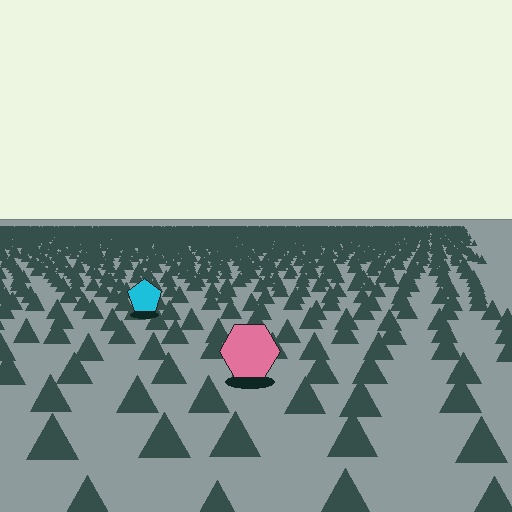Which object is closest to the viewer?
The pink hexagon is closest. The texture marks near it are larger and more spread out.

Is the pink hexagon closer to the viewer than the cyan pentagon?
Yes. The pink hexagon is closer — you can tell from the texture gradient: the ground texture is coarser near it.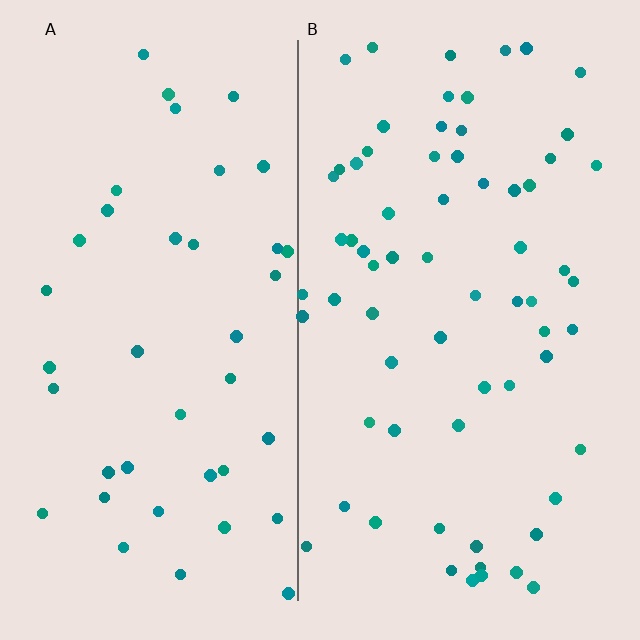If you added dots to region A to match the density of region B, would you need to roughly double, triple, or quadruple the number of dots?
Approximately double.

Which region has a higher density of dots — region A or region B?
B (the right).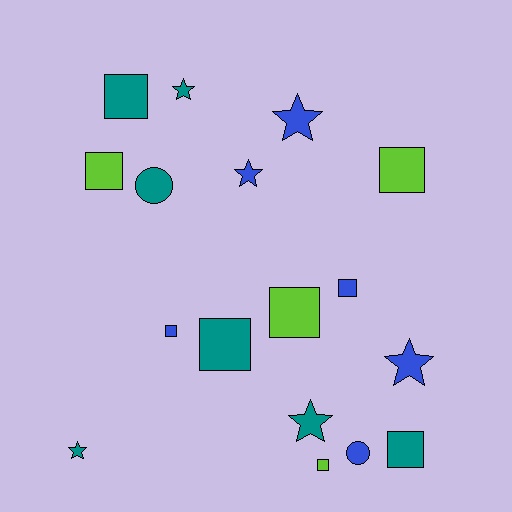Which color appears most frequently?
Teal, with 7 objects.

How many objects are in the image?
There are 17 objects.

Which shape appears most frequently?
Square, with 9 objects.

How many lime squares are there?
There are 4 lime squares.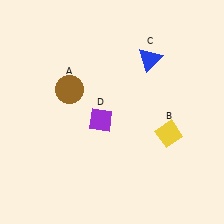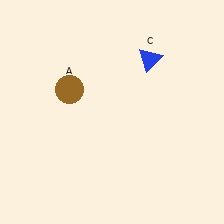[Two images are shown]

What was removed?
The purple diamond (D), the yellow diamond (B) were removed in Image 2.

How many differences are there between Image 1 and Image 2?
There are 2 differences between the two images.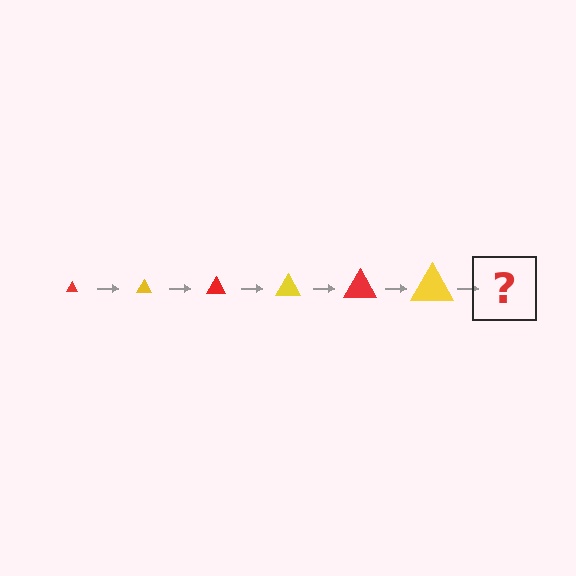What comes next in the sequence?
The next element should be a red triangle, larger than the previous one.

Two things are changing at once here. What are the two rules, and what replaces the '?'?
The two rules are that the triangle grows larger each step and the color cycles through red and yellow. The '?' should be a red triangle, larger than the previous one.